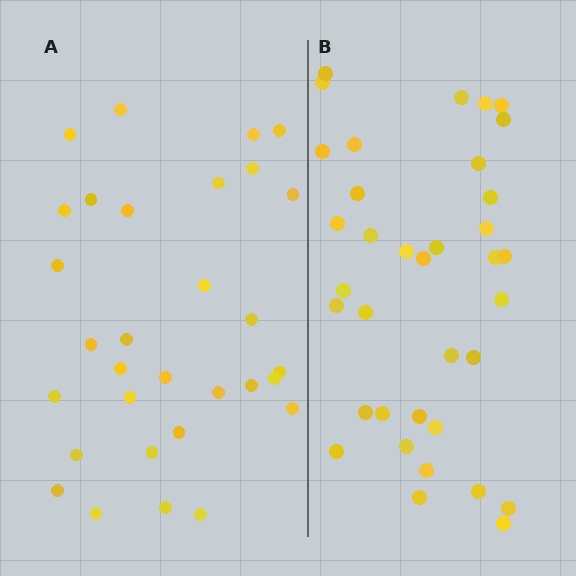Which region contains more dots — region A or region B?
Region B (the right region) has more dots.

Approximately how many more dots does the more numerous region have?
Region B has about 5 more dots than region A.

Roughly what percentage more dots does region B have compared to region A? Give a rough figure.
About 15% more.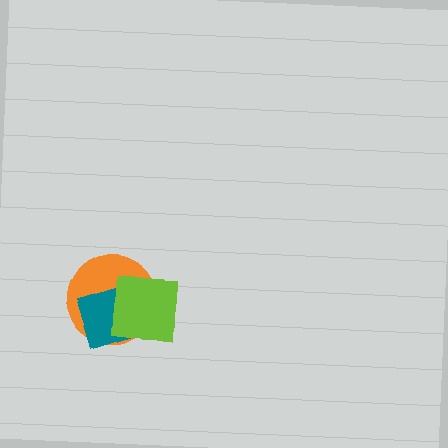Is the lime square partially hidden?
No, no other shape covers it.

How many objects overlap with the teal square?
2 objects overlap with the teal square.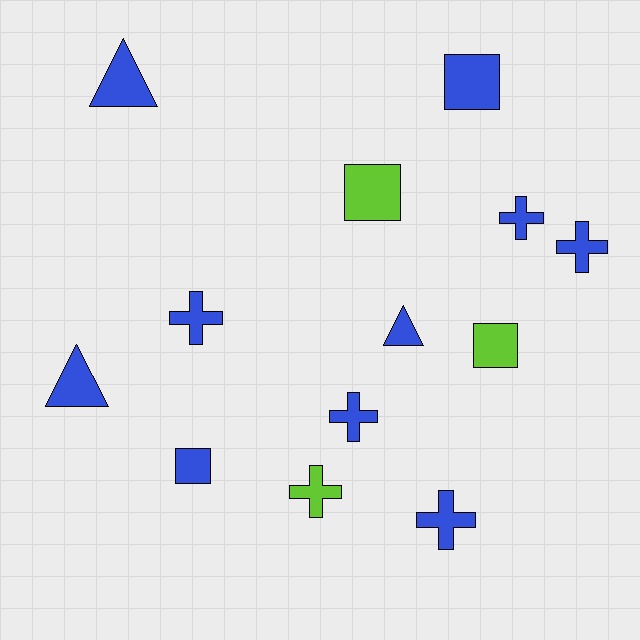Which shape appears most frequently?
Cross, with 6 objects.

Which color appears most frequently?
Blue, with 10 objects.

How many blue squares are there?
There are 2 blue squares.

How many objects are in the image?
There are 13 objects.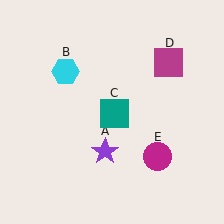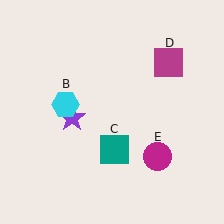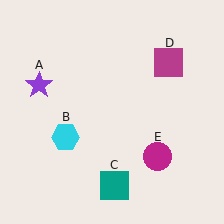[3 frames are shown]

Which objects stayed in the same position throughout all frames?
Magenta square (object D) and magenta circle (object E) remained stationary.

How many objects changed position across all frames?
3 objects changed position: purple star (object A), cyan hexagon (object B), teal square (object C).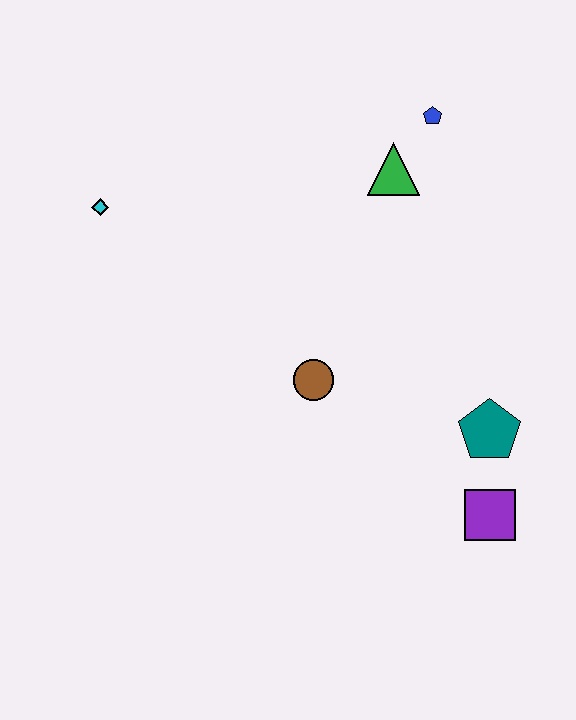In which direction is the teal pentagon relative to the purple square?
The teal pentagon is above the purple square.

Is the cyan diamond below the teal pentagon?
No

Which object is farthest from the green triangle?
The purple square is farthest from the green triangle.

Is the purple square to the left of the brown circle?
No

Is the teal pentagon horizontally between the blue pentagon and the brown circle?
No